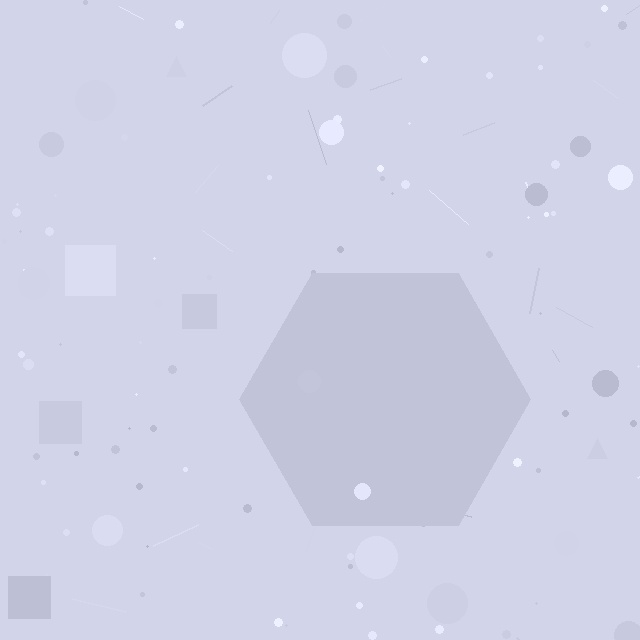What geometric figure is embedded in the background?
A hexagon is embedded in the background.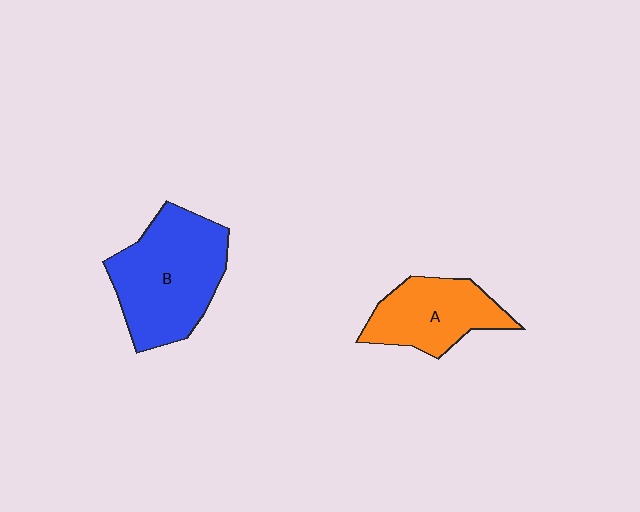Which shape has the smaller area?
Shape A (orange).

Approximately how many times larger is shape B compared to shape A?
Approximately 1.5 times.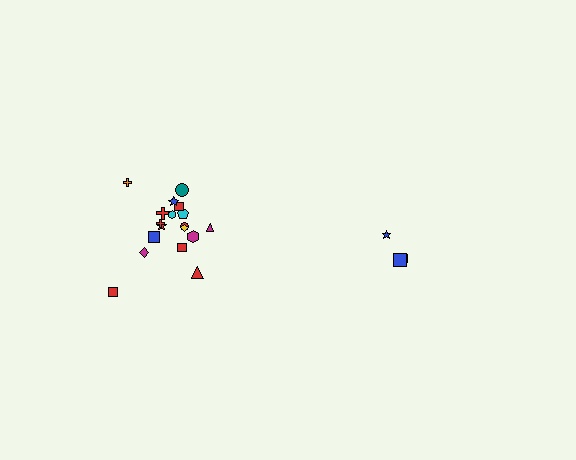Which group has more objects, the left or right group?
The left group.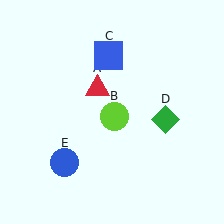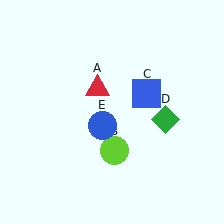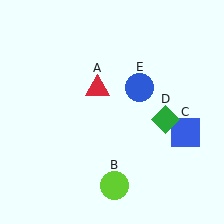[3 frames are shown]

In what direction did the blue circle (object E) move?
The blue circle (object E) moved up and to the right.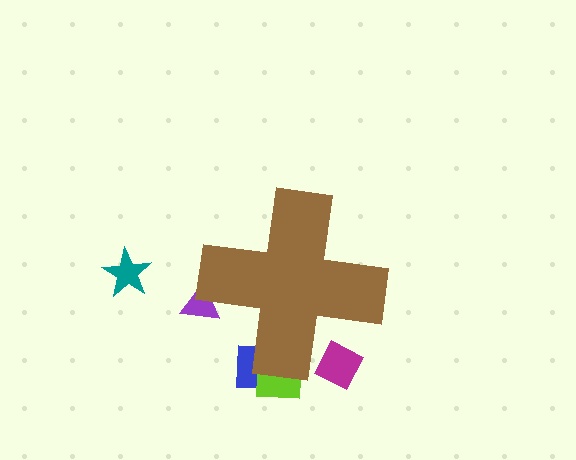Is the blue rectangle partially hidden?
Yes, the blue rectangle is partially hidden behind the brown cross.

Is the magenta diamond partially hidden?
Yes, the magenta diamond is partially hidden behind the brown cross.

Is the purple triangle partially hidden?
Yes, the purple triangle is partially hidden behind the brown cross.